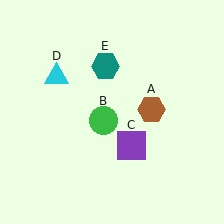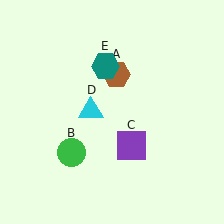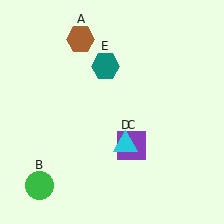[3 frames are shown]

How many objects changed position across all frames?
3 objects changed position: brown hexagon (object A), green circle (object B), cyan triangle (object D).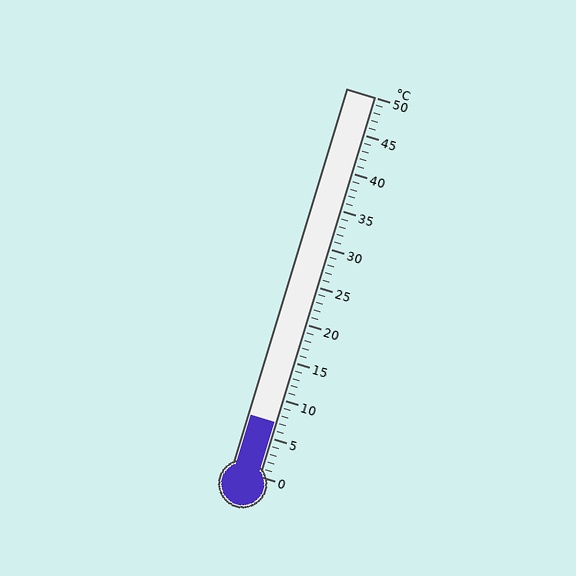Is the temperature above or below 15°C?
The temperature is below 15°C.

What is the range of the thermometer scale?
The thermometer scale ranges from 0°C to 50°C.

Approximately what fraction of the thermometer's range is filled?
The thermometer is filled to approximately 15% of its range.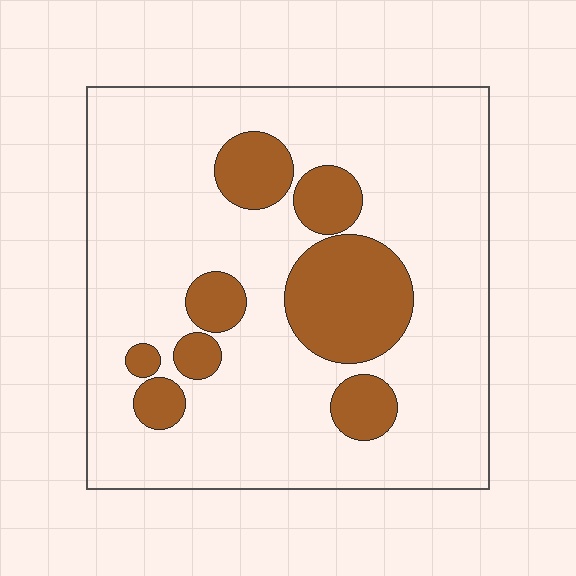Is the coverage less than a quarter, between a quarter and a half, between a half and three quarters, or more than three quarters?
Less than a quarter.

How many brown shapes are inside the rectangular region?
8.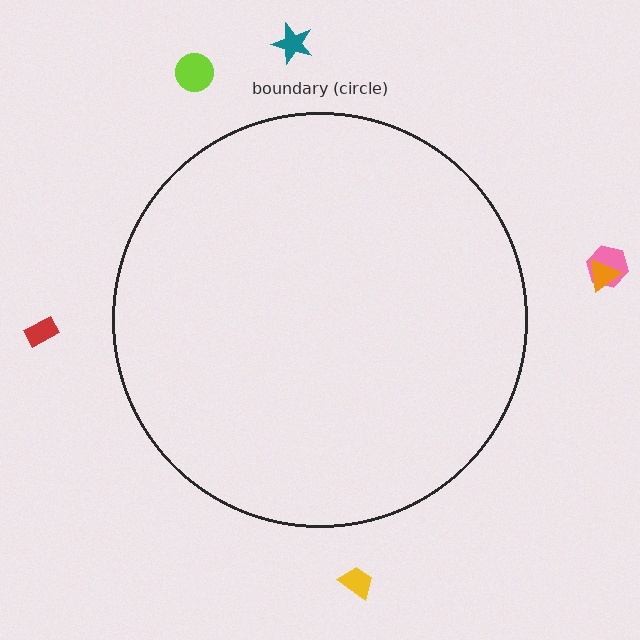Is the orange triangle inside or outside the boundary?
Outside.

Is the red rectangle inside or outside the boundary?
Outside.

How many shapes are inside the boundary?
0 inside, 6 outside.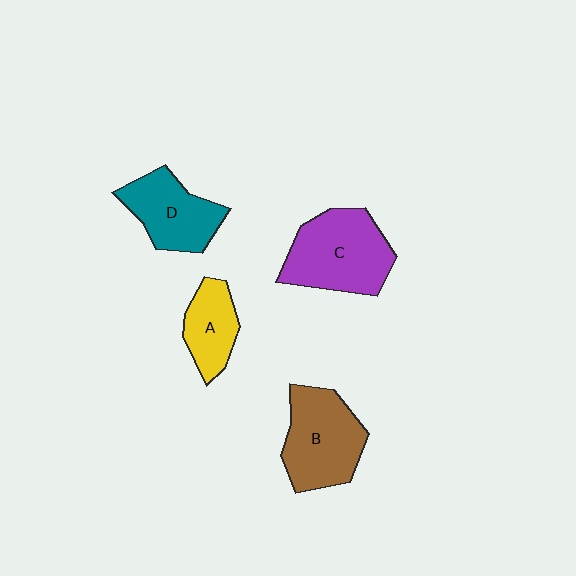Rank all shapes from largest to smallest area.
From largest to smallest: C (purple), B (brown), D (teal), A (yellow).